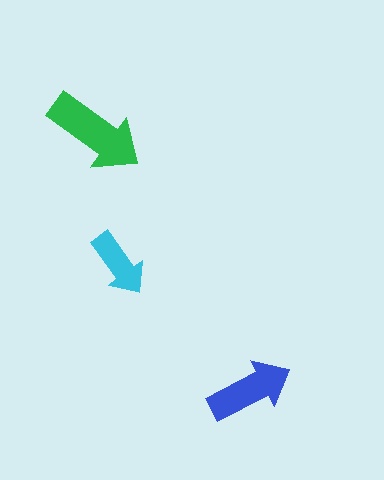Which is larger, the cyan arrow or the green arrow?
The green one.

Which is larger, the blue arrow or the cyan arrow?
The blue one.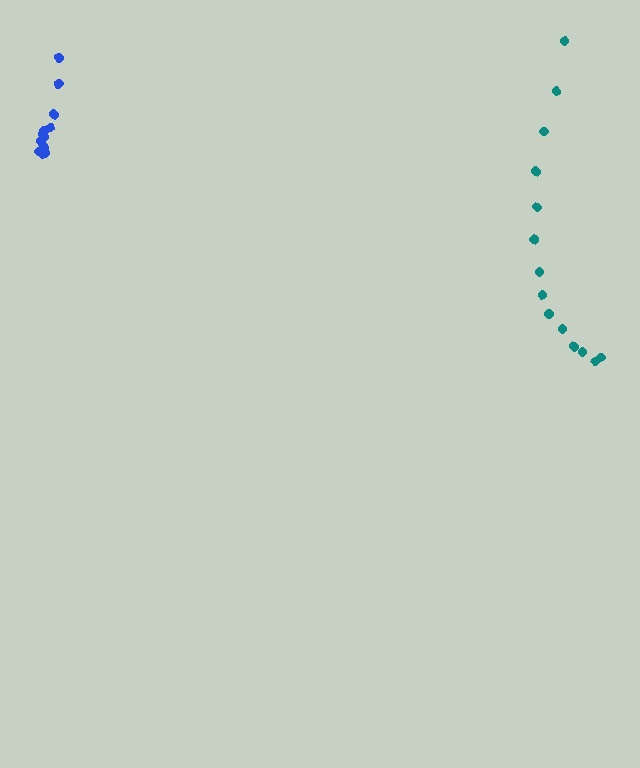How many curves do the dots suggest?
There are 2 distinct paths.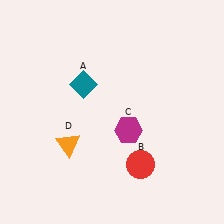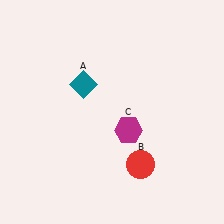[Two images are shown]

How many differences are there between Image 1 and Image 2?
There is 1 difference between the two images.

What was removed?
The orange triangle (D) was removed in Image 2.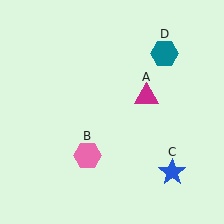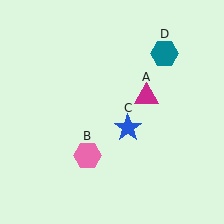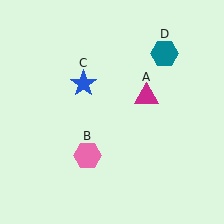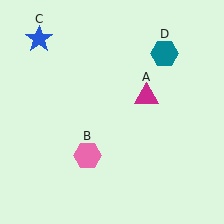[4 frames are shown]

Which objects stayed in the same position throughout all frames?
Magenta triangle (object A) and pink hexagon (object B) and teal hexagon (object D) remained stationary.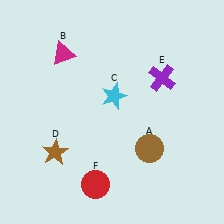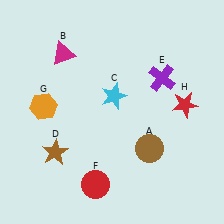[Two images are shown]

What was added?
An orange hexagon (G), a red star (H) were added in Image 2.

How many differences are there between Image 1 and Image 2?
There are 2 differences between the two images.